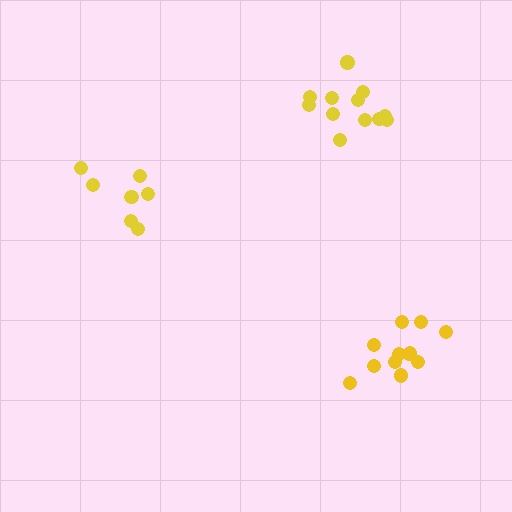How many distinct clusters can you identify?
There are 3 distinct clusters.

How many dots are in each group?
Group 1: 12 dots, Group 2: 7 dots, Group 3: 12 dots (31 total).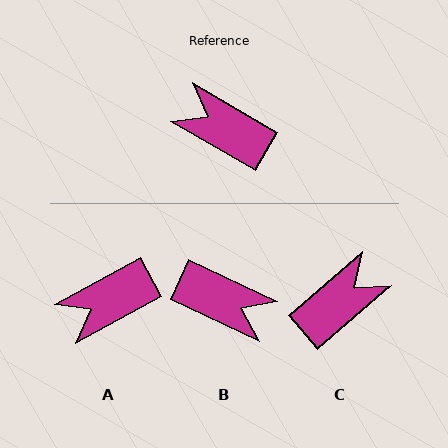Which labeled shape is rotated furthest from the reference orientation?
B, about 175 degrees away.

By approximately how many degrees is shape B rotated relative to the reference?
Approximately 175 degrees clockwise.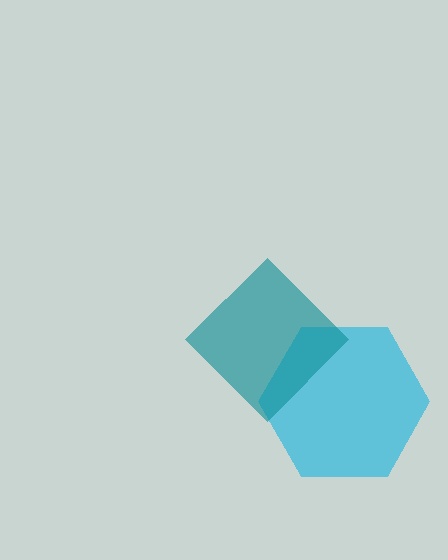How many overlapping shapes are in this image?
There are 2 overlapping shapes in the image.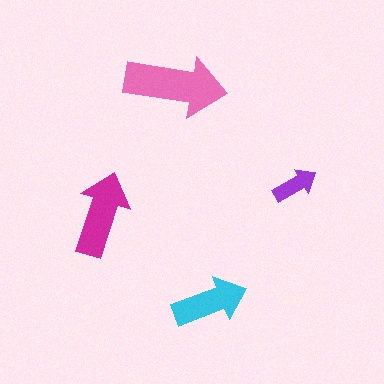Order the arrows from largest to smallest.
the pink one, the magenta one, the cyan one, the purple one.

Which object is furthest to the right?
The purple arrow is rightmost.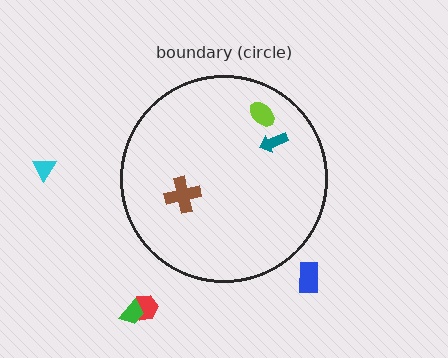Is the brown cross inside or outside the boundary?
Inside.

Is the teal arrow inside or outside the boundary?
Inside.